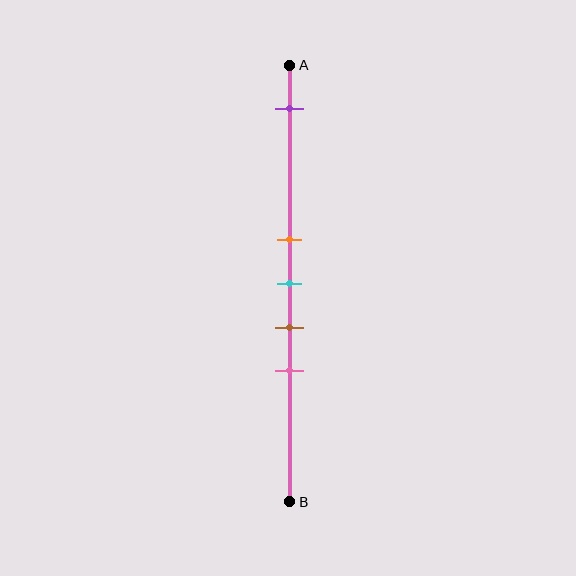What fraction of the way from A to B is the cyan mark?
The cyan mark is approximately 50% (0.5) of the way from A to B.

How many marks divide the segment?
There are 5 marks dividing the segment.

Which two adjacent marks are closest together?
The orange and cyan marks are the closest adjacent pair.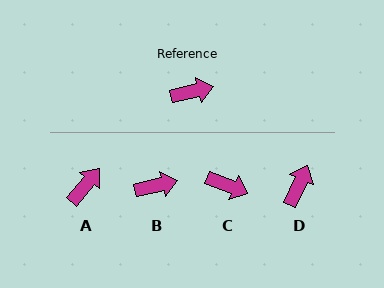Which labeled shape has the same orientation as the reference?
B.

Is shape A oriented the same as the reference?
No, it is off by about 36 degrees.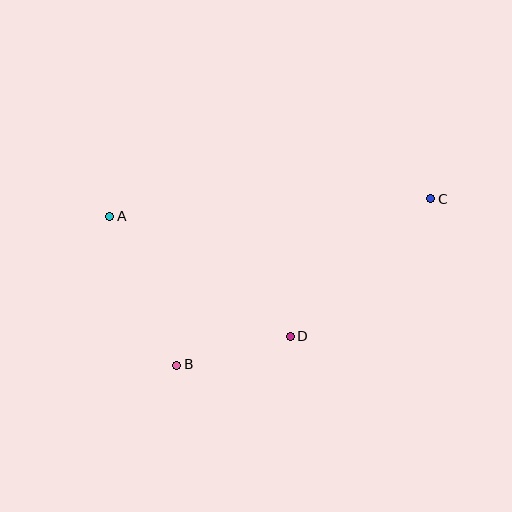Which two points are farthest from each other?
Points A and C are farthest from each other.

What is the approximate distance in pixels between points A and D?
The distance between A and D is approximately 217 pixels.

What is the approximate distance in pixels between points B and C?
The distance between B and C is approximately 303 pixels.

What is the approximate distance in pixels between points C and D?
The distance between C and D is approximately 196 pixels.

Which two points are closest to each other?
Points B and D are closest to each other.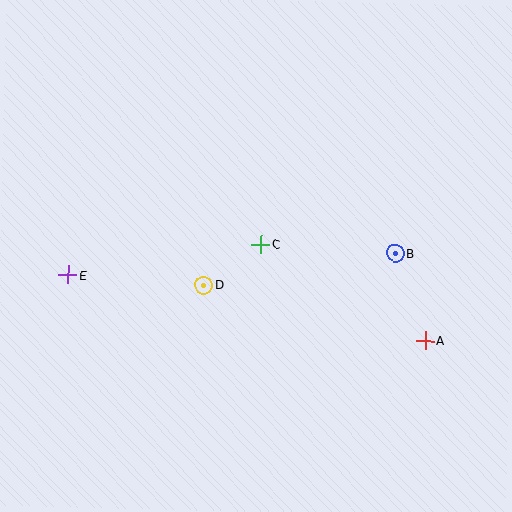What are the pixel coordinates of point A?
Point A is at (425, 341).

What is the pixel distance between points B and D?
The distance between B and D is 194 pixels.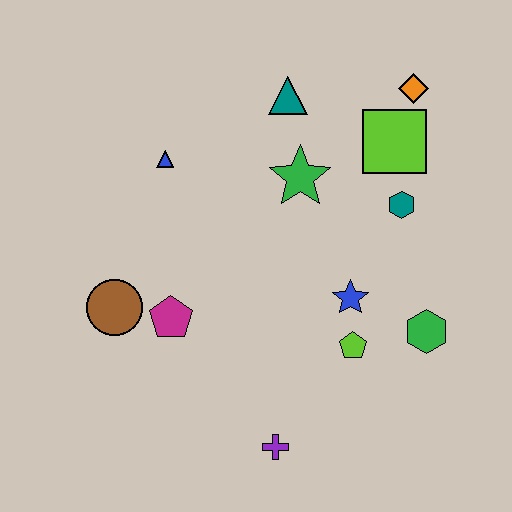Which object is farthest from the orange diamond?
The purple cross is farthest from the orange diamond.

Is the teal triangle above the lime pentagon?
Yes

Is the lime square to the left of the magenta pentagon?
No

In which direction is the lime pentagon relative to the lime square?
The lime pentagon is below the lime square.